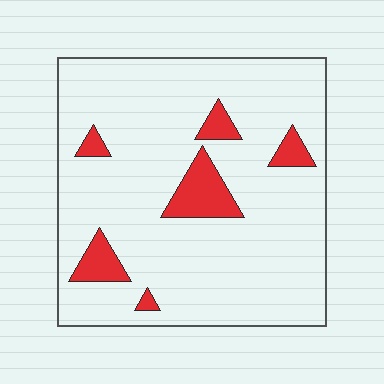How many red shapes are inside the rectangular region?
6.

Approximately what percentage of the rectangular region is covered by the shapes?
Approximately 10%.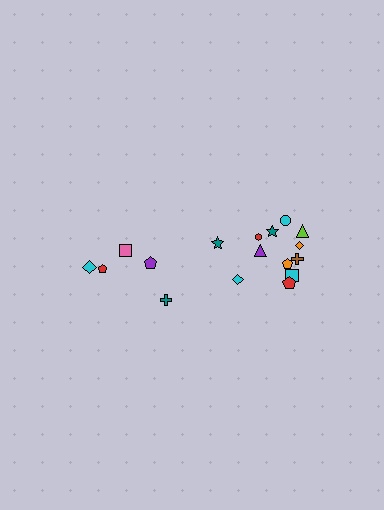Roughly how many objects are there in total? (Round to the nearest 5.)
Roughly 15 objects in total.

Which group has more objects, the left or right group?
The right group.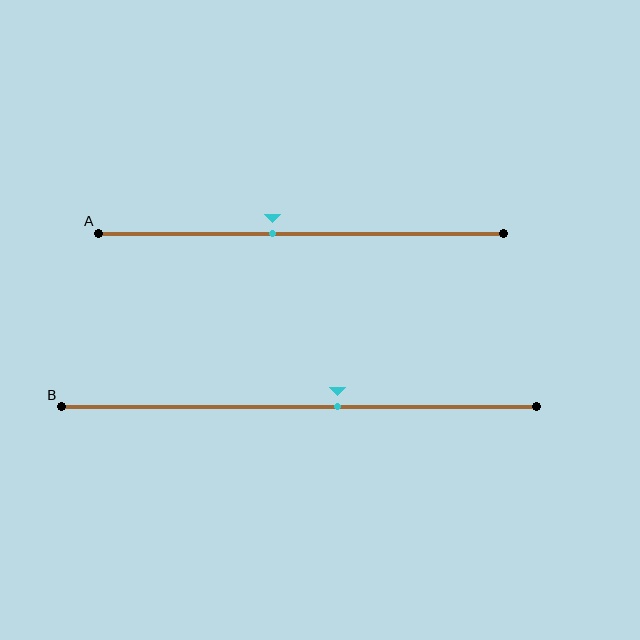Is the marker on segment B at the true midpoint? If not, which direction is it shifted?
No, the marker on segment B is shifted to the right by about 8% of the segment length.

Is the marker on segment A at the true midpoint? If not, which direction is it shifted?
No, the marker on segment A is shifted to the left by about 7% of the segment length.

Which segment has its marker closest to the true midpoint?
Segment A has its marker closest to the true midpoint.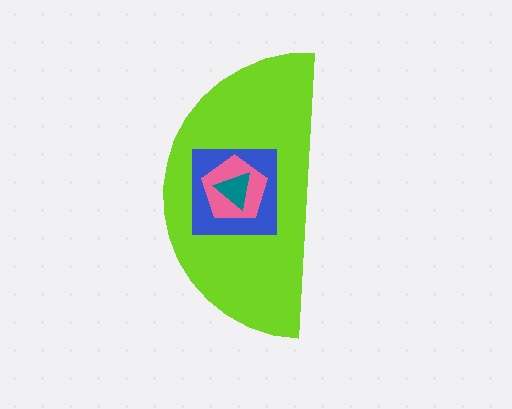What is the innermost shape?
The teal triangle.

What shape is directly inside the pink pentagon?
The teal triangle.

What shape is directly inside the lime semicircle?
The blue square.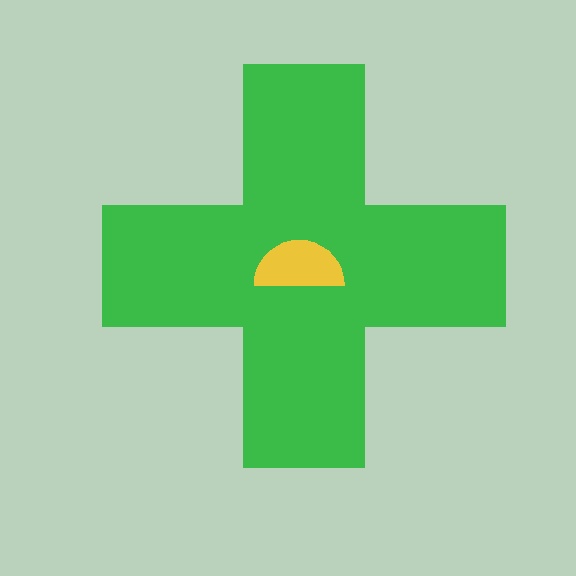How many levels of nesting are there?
2.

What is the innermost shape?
The yellow semicircle.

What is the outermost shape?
The green cross.